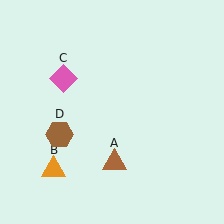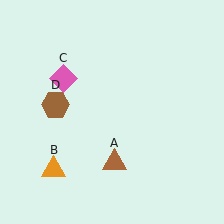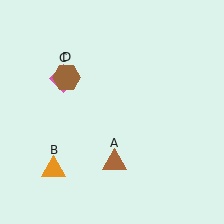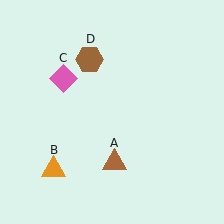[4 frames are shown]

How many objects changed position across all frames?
1 object changed position: brown hexagon (object D).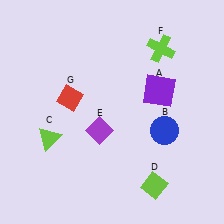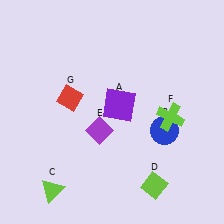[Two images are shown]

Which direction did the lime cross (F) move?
The lime cross (F) moved down.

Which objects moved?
The objects that moved are: the purple square (A), the lime triangle (C), the lime cross (F).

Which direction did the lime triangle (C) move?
The lime triangle (C) moved down.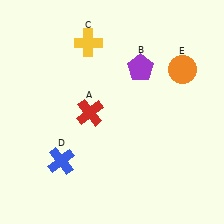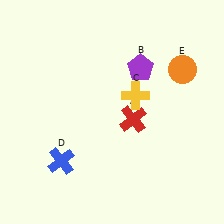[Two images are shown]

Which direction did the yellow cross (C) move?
The yellow cross (C) moved down.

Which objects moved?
The objects that moved are: the red cross (A), the yellow cross (C).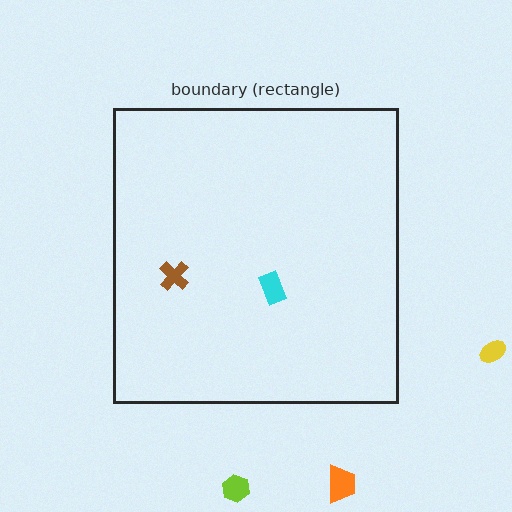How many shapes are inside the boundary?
2 inside, 3 outside.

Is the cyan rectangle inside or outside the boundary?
Inside.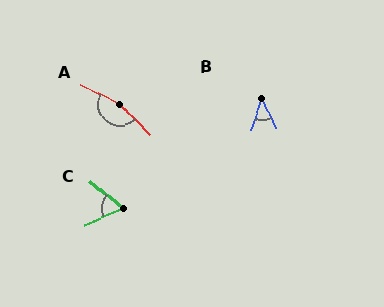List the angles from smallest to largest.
B (44°), C (62°), A (163°).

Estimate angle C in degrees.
Approximately 62 degrees.